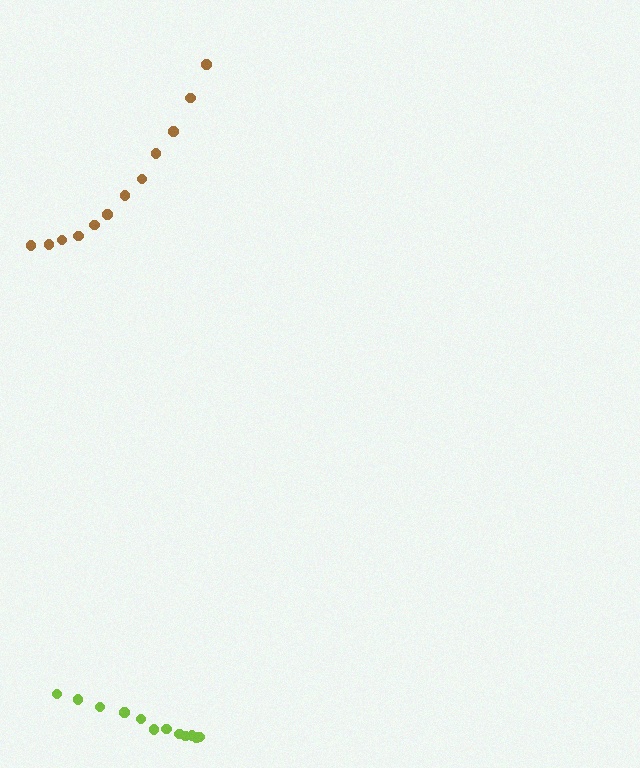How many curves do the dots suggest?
There are 2 distinct paths.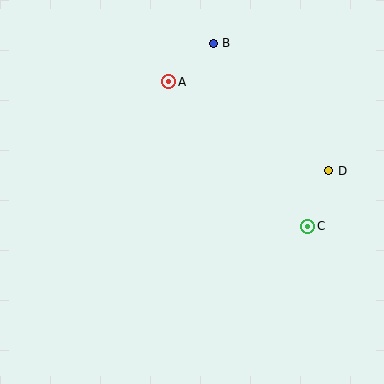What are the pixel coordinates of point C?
Point C is at (308, 226).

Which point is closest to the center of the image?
Point A at (169, 82) is closest to the center.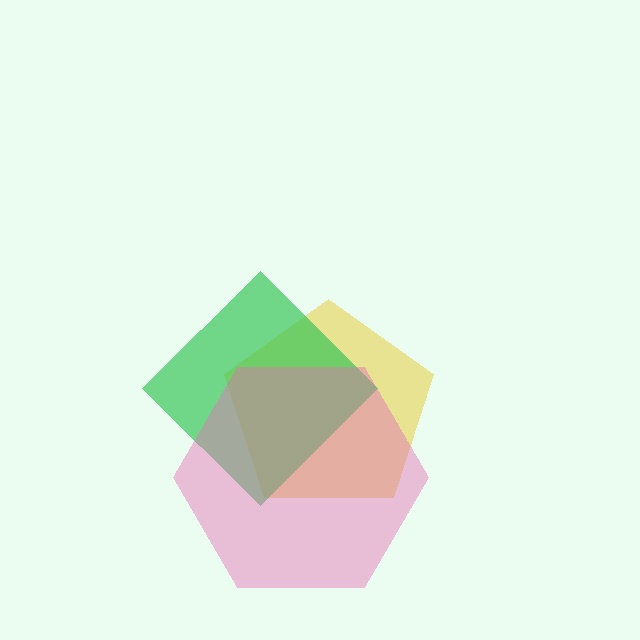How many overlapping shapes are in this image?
There are 3 overlapping shapes in the image.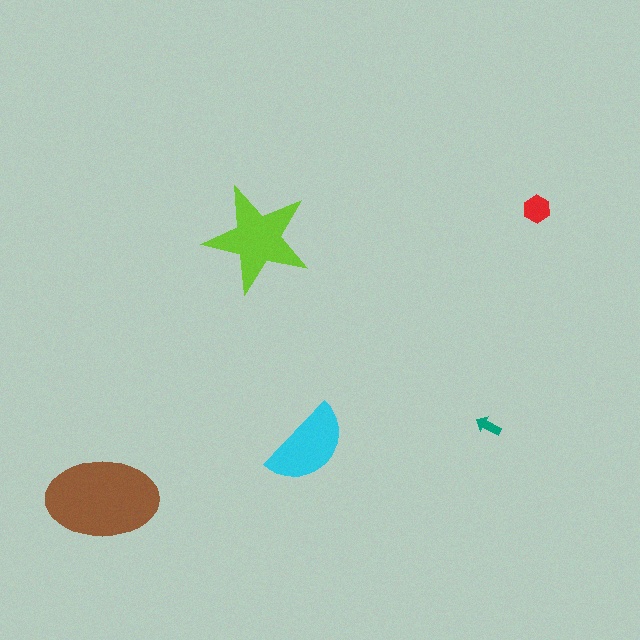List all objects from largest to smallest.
The brown ellipse, the lime star, the cyan semicircle, the red hexagon, the teal arrow.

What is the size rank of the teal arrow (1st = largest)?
5th.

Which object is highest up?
The red hexagon is topmost.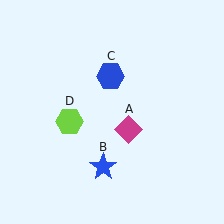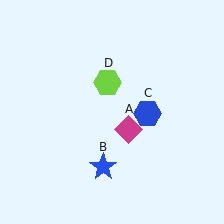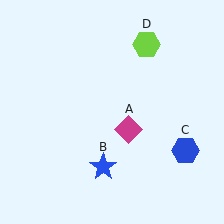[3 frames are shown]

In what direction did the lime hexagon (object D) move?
The lime hexagon (object D) moved up and to the right.